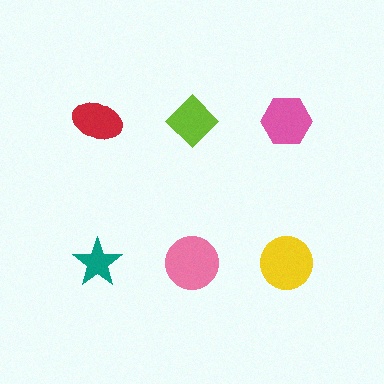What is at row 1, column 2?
A lime diamond.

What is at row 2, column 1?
A teal star.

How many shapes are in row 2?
3 shapes.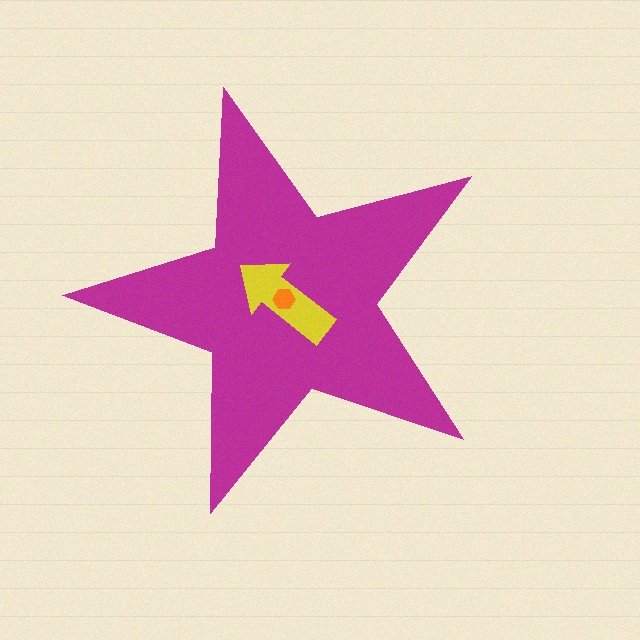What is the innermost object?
The orange hexagon.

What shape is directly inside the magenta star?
The yellow arrow.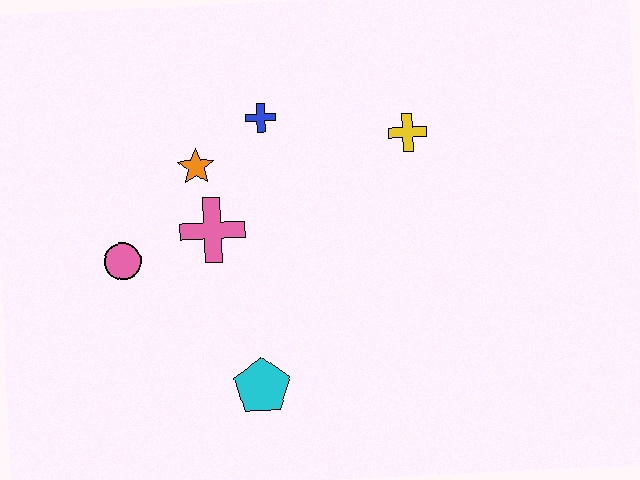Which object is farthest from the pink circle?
The yellow cross is farthest from the pink circle.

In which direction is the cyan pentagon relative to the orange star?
The cyan pentagon is below the orange star.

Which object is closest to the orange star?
The pink cross is closest to the orange star.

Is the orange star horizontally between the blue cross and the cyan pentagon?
No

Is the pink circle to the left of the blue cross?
Yes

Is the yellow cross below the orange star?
No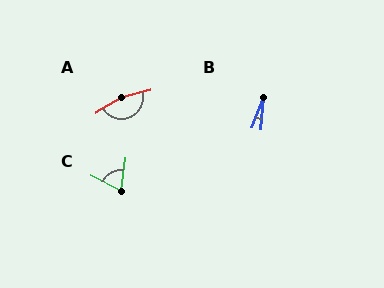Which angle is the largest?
A, at approximately 163 degrees.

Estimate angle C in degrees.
Approximately 70 degrees.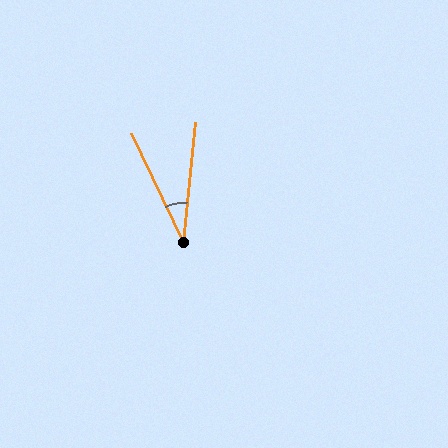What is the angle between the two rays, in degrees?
Approximately 31 degrees.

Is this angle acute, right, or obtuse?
It is acute.